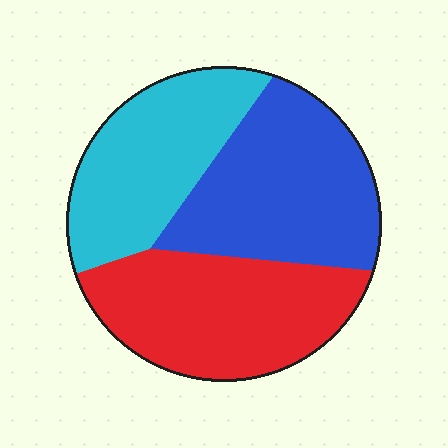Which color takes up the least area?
Cyan, at roughly 30%.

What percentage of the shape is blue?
Blue covers roughly 35% of the shape.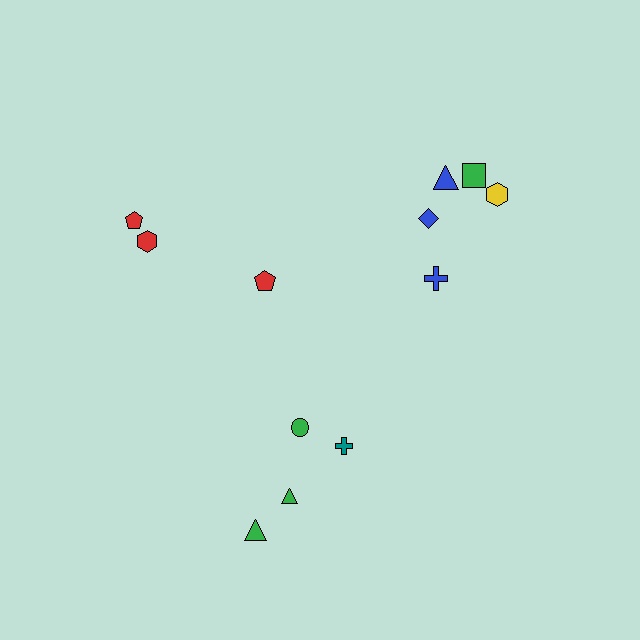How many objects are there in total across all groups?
There are 12 objects.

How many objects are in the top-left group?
There are 3 objects.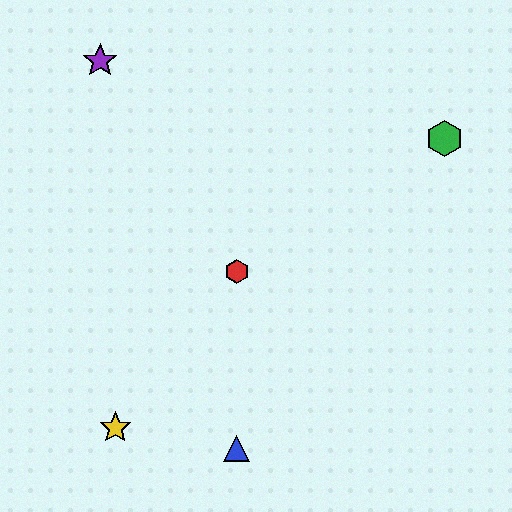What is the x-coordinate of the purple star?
The purple star is at x≈100.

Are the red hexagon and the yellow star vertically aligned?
No, the red hexagon is at x≈237 and the yellow star is at x≈115.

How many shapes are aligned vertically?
2 shapes (the red hexagon, the blue triangle) are aligned vertically.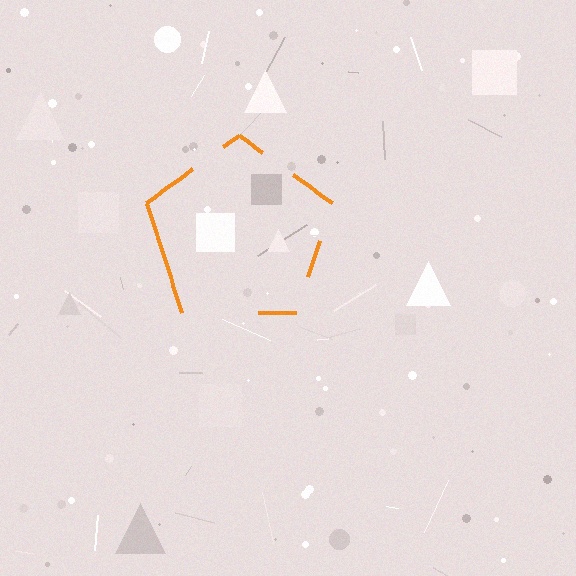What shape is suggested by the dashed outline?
The dashed outline suggests a pentagon.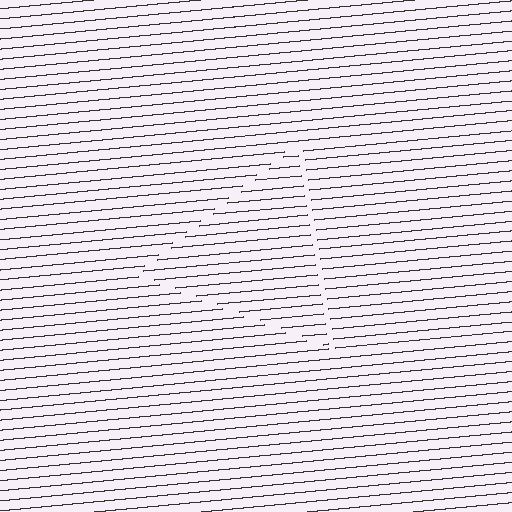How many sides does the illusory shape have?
3 sides — the line-ends trace a triangle.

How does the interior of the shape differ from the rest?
The interior of the shape contains the same grating, shifted by half a period — the contour is defined by the phase discontinuity where line-ends from the inner and outer gratings abut.